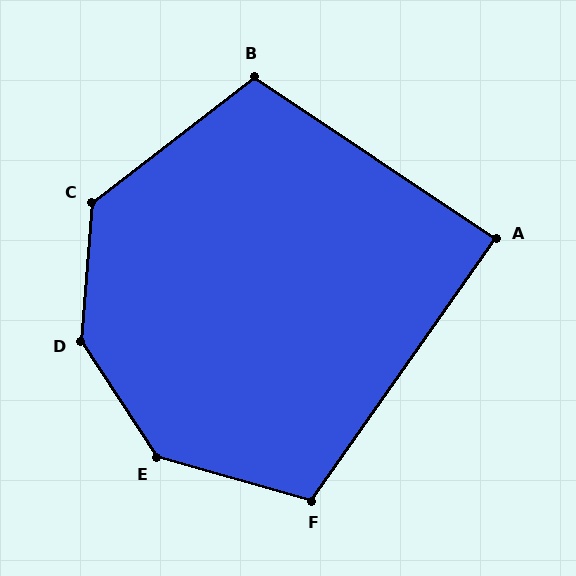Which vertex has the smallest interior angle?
A, at approximately 89 degrees.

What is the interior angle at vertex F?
Approximately 110 degrees (obtuse).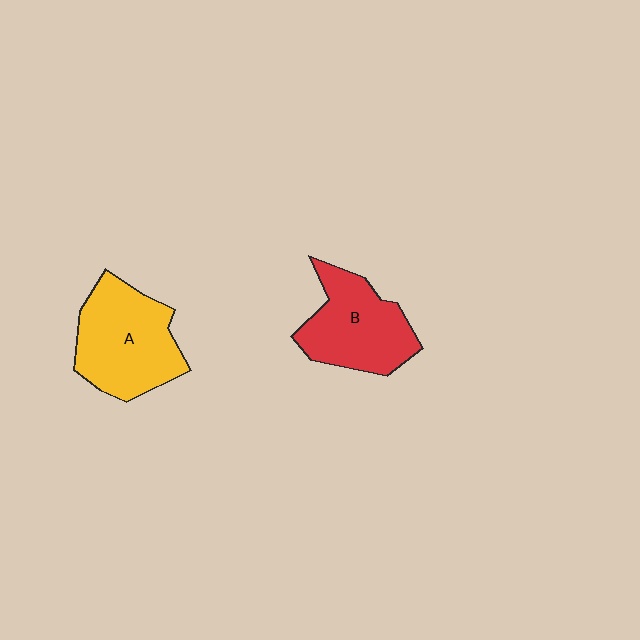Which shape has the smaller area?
Shape B (red).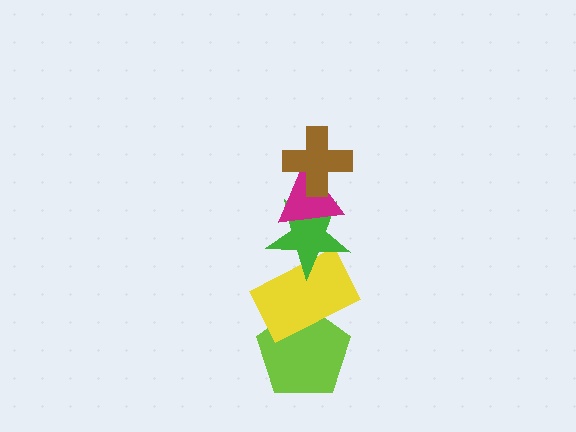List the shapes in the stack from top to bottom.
From top to bottom: the brown cross, the magenta triangle, the green star, the yellow rectangle, the lime pentagon.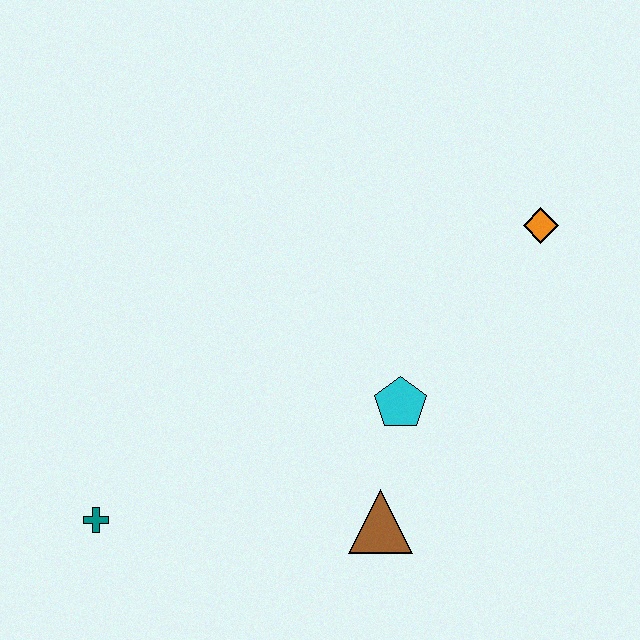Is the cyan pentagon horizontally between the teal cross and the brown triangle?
No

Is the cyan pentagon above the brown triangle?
Yes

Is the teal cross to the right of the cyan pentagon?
No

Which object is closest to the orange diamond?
The cyan pentagon is closest to the orange diamond.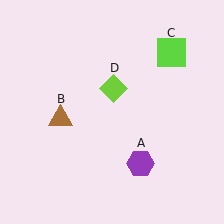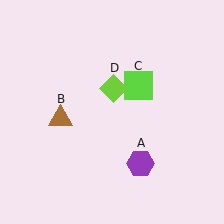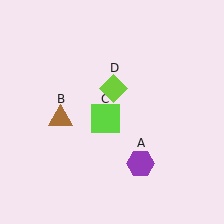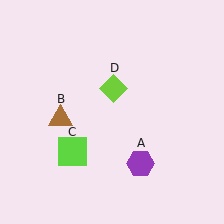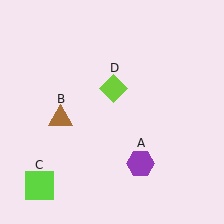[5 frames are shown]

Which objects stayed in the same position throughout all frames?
Purple hexagon (object A) and brown triangle (object B) and lime diamond (object D) remained stationary.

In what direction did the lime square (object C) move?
The lime square (object C) moved down and to the left.